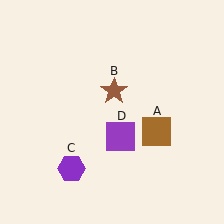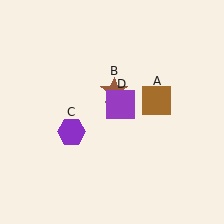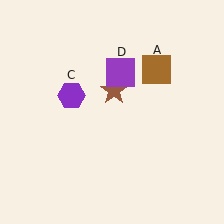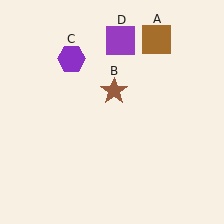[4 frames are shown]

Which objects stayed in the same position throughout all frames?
Brown star (object B) remained stationary.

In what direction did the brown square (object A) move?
The brown square (object A) moved up.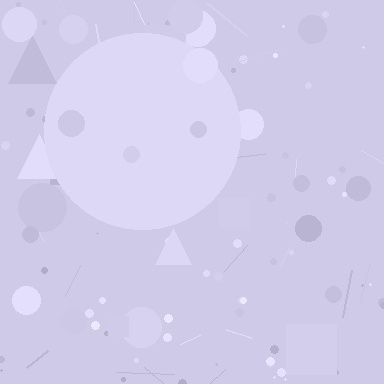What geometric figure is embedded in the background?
A circle is embedded in the background.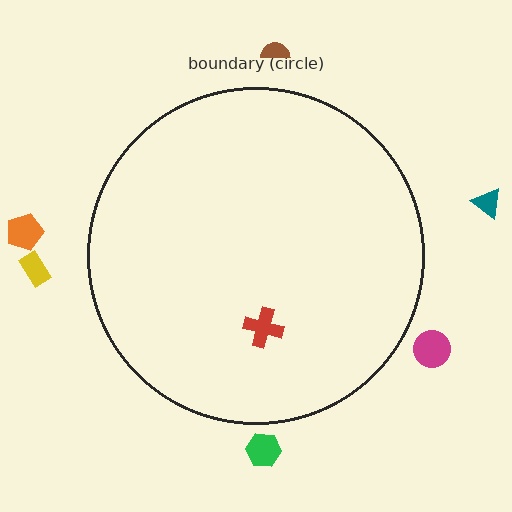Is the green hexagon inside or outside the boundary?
Outside.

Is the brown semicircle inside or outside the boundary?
Outside.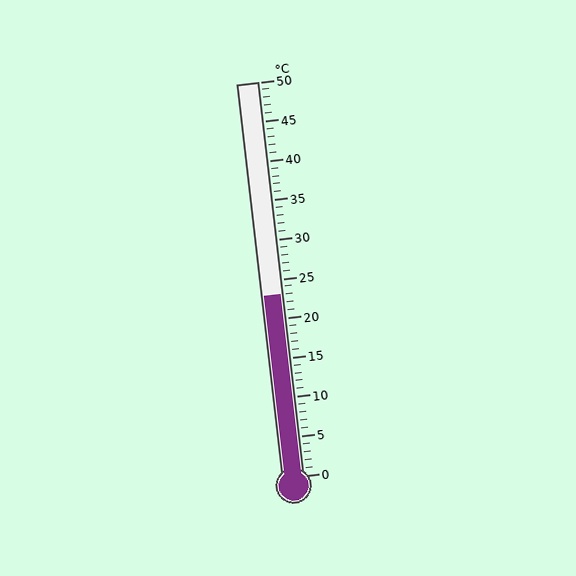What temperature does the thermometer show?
The thermometer shows approximately 23°C.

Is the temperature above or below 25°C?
The temperature is below 25°C.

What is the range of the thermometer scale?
The thermometer scale ranges from 0°C to 50°C.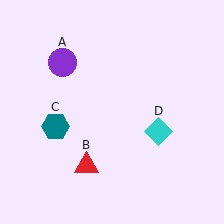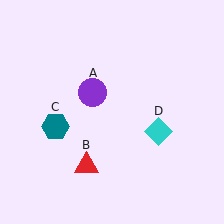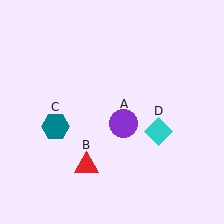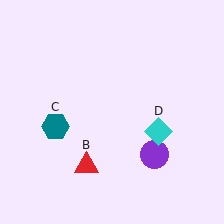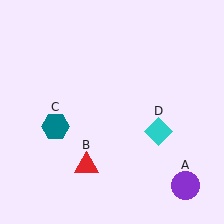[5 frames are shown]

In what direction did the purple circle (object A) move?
The purple circle (object A) moved down and to the right.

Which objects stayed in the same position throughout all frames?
Red triangle (object B) and teal hexagon (object C) and cyan diamond (object D) remained stationary.